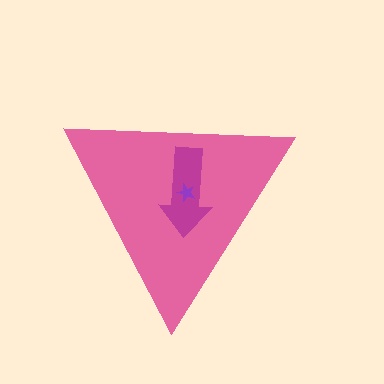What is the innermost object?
The purple star.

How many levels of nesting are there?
3.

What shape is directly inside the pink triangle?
The magenta arrow.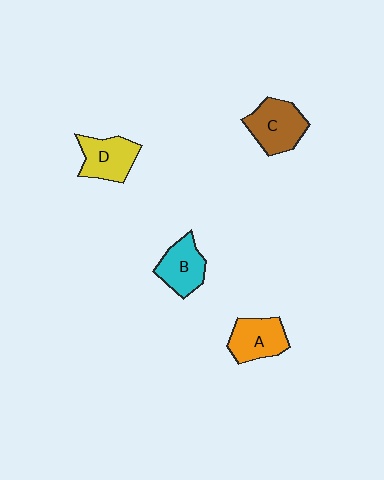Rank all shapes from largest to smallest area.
From largest to smallest: C (brown), D (yellow), A (orange), B (cyan).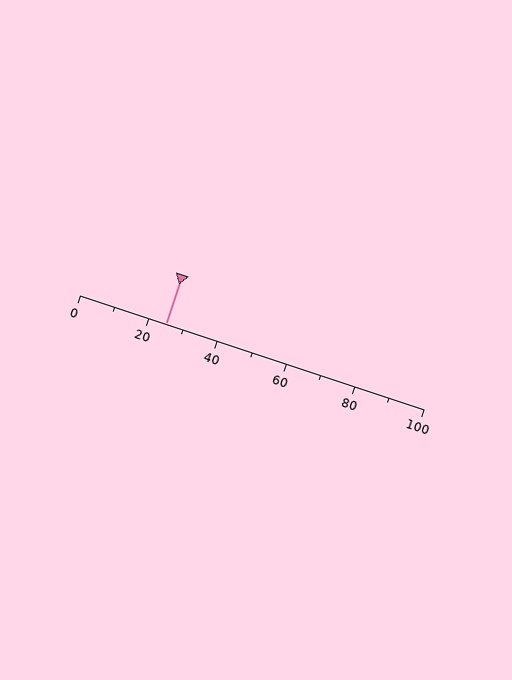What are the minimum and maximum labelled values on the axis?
The axis runs from 0 to 100.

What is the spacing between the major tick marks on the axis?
The major ticks are spaced 20 apart.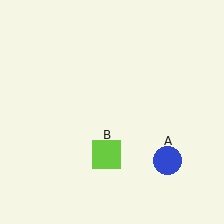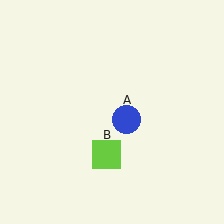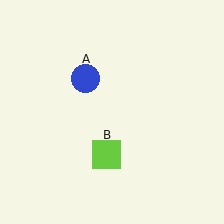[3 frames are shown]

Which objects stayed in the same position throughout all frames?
Lime square (object B) remained stationary.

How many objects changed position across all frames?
1 object changed position: blue circle (object A).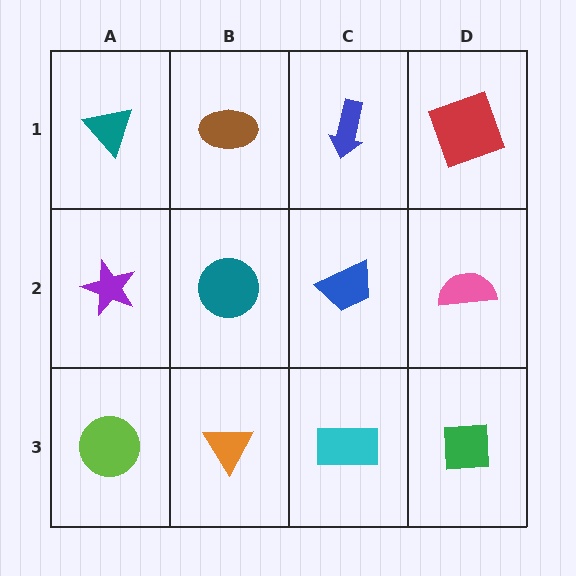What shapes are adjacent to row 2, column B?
A brown ellipse (row 1, column B), an orange triangle (row 3, column B), a purple star (row 2, column A), a blue trapezoid (row 2, column C).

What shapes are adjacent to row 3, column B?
A teal circle (row 2, column B), a lime circle (row 3, column A), a cyan rectangle (row 3, column C).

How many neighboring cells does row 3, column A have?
2.